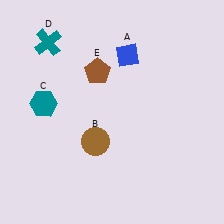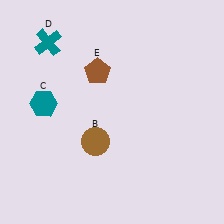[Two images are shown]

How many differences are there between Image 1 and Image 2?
There is 1 difference between the two images.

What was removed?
The blue diamond (A) was removed in Image 2.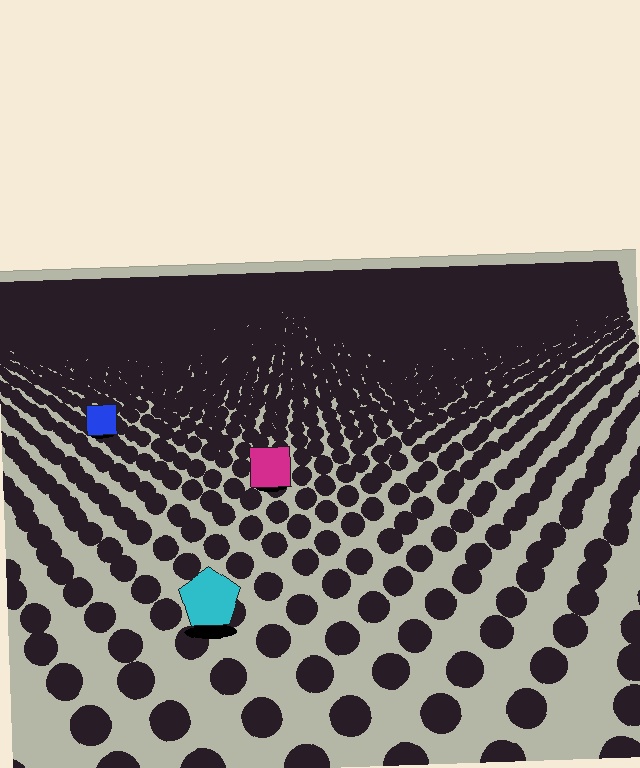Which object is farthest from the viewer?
The blue square is farthest from the viewer. It appears smaller and the ground texture around it is denser.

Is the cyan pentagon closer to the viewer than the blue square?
Yes. The cyan pentagon is closer — you can tell from the texture gradient: the ground texture is coarser near it.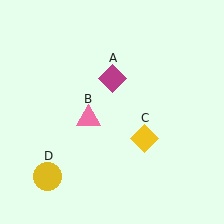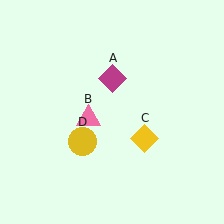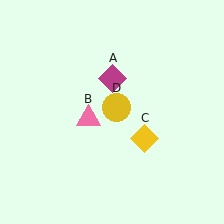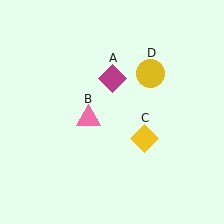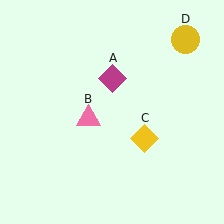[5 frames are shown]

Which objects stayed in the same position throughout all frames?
Magenta diamond (object A) and pink triangle (object B) and yellow diamond (object C) remained stationary.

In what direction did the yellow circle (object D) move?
The yellow circle (object D) moved up and to the right.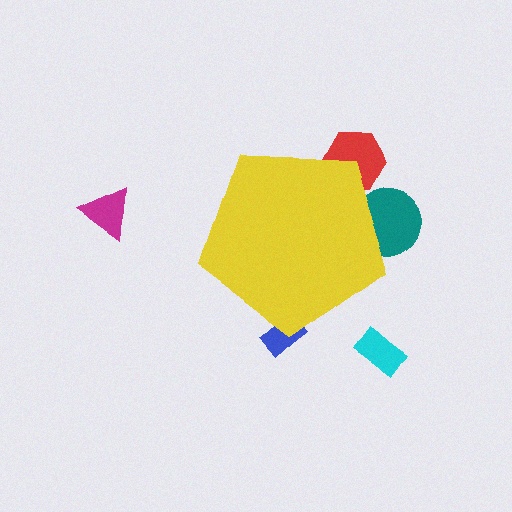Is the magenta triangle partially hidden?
No, the magenta triangle is fully visible.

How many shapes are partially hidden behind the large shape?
3 shapes are partially hidden.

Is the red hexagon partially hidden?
Yes, the red hexagon is partially hidden behind the yellow pentagon.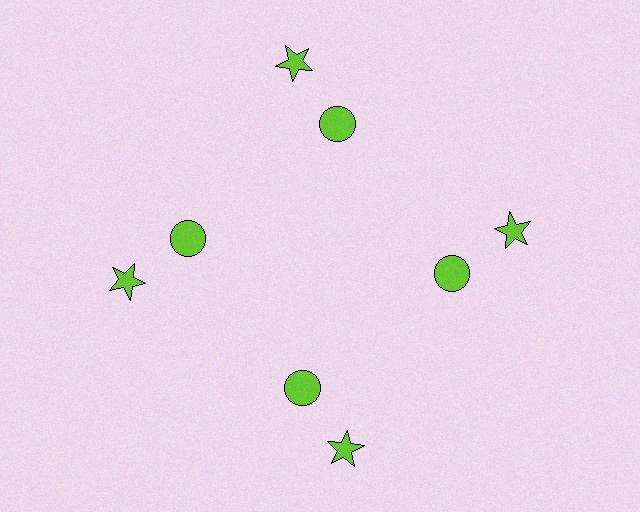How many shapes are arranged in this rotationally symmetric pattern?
There are 8 shapes, arranged in 4 groups of 2.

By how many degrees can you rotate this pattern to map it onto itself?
The pattern maps onto itself every 90 degrees of rotation.